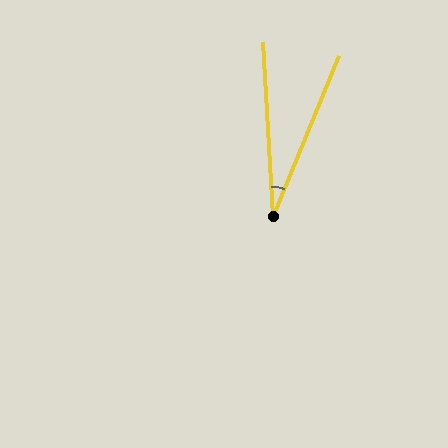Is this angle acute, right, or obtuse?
It is acute.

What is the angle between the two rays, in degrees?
Approximately 26 degrees.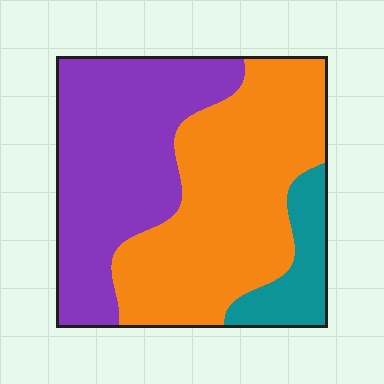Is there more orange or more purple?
Orange.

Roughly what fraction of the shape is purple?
Purple takes up about two fifths (2/5) of the shape.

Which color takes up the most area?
Orange, at roughly 50%.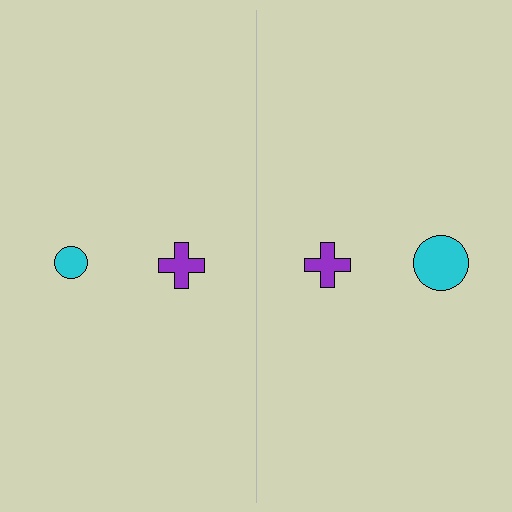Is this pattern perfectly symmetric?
No, the pattern is not perfectly symmetric. The cyan circle on the right side has a different size than its mirror counterpart.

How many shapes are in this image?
There are 4 shapes in this image.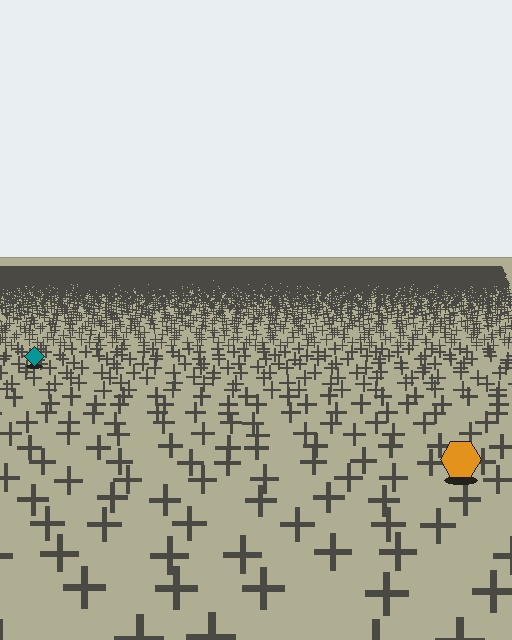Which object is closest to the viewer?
The orange hexagon is closest. The texture marks near it are larger and more spread out.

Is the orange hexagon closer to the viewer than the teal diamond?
Yes. The orange hexagon is closer — you can tell from the texture gradient: the ground texture is coarser near it.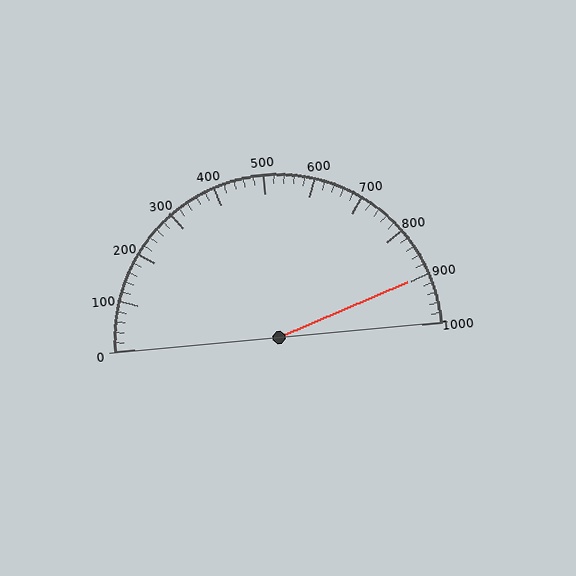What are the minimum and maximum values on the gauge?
The gauge ranges from 0 to 1000.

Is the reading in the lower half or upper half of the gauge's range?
The reading is in the upper half of the range (0 to 1000).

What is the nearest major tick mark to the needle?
The nearest major tick mark is 900.